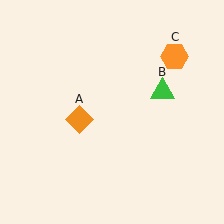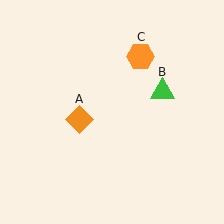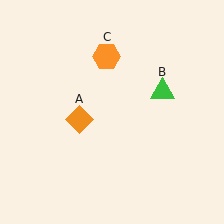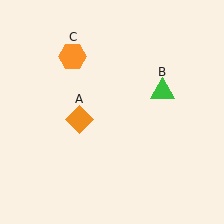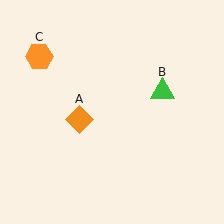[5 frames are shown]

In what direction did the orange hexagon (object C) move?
The orange hexagon (object C) moved left.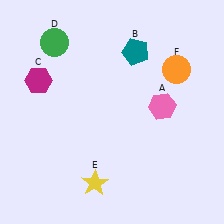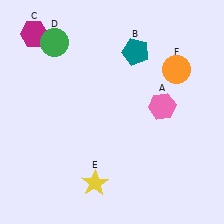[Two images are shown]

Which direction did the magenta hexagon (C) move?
The magenta hexagon (C) moved up.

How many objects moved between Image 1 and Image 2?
1 object moved between the two images.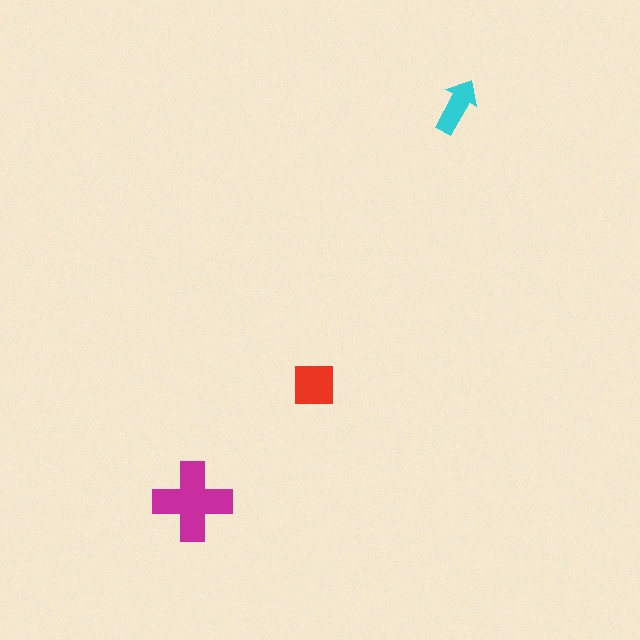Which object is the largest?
The magenta cross.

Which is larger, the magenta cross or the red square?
The magenta cross.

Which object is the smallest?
The cyan arrow.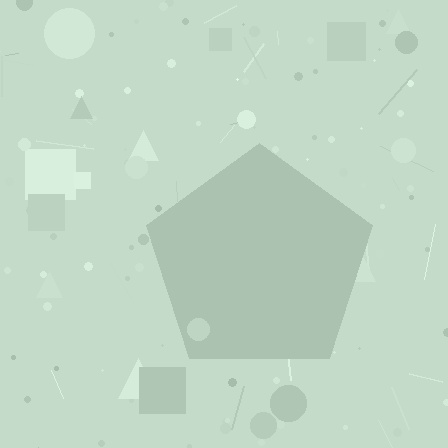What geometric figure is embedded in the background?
A pentagon is embedded in the background.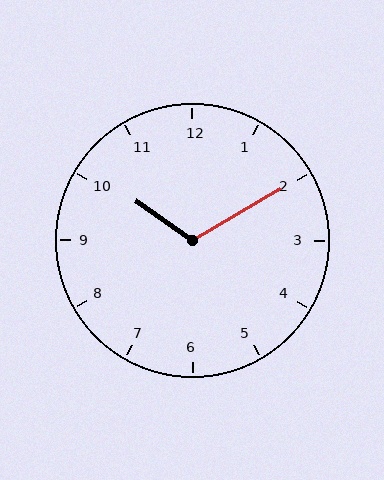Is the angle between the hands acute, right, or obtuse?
It is obtuse.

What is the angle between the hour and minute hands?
Approximately 115 degrees.